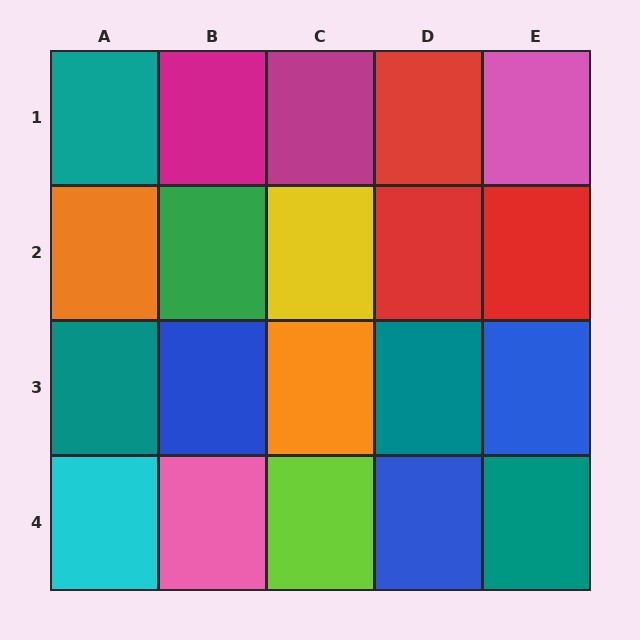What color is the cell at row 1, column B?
Magenta.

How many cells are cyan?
1 cell is cyan.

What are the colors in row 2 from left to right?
Orange, green, yellow, red, red.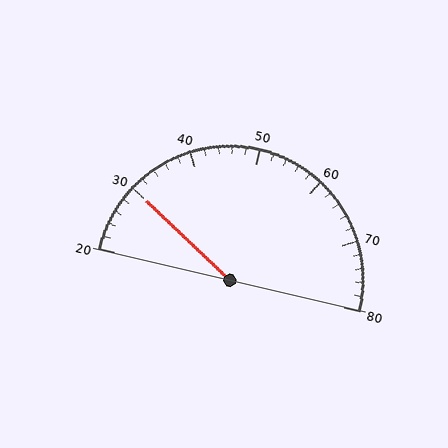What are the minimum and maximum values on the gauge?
The gauge ranges from 20 to 80.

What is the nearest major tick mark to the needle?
The nearest major tick mark is 30.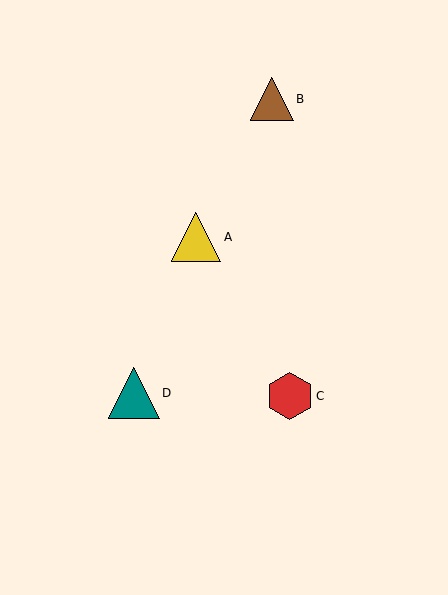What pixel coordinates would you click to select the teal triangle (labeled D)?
Click at (134, 393) to select the teal triangle D.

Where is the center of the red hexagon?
The center of the red hexagon is at (290, 396).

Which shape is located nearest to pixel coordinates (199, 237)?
The yellow triangle (labeled A) at (196, 237) is nearest to that location.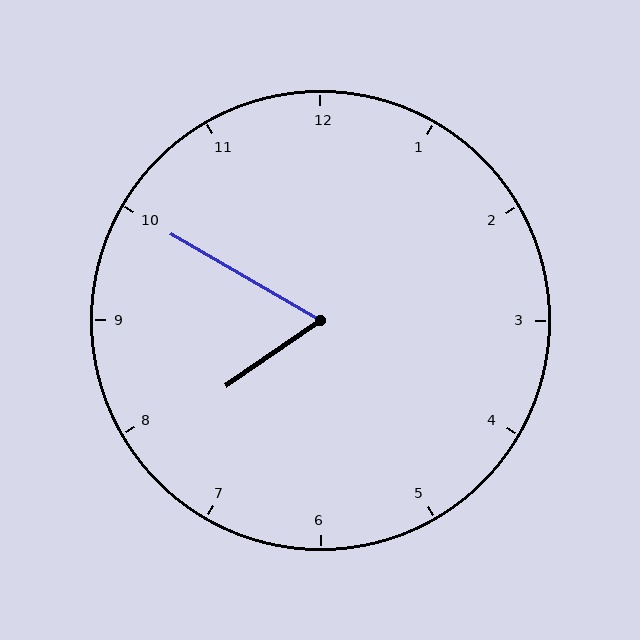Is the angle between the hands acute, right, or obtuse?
It is acute.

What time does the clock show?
7:50.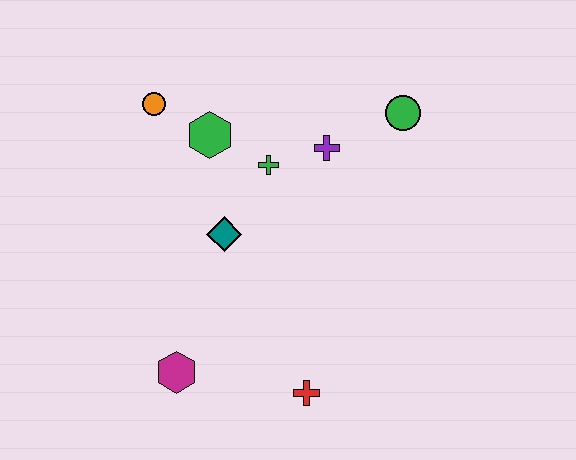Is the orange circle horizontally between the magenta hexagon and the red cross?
No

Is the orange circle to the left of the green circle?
Yes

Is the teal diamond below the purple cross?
Yes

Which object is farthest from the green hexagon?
The red cross is farthest from the green hexagon.